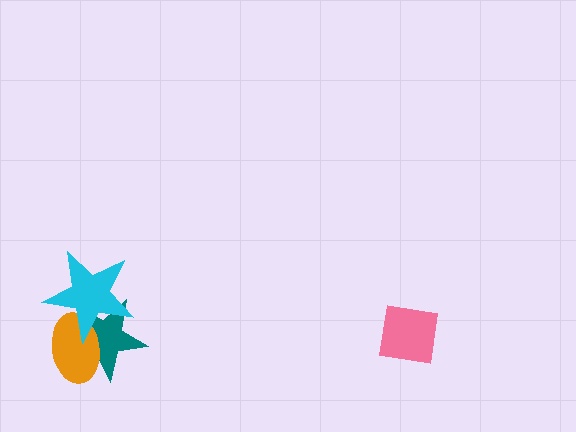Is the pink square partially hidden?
No, no other shape covers it.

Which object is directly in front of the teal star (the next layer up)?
The orange ellipse is directly in front of the teal star.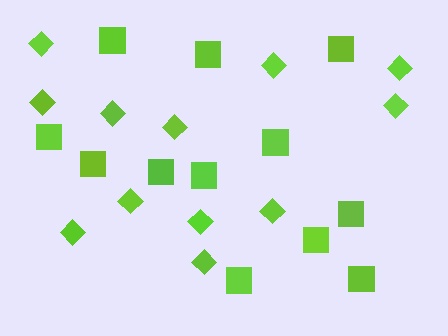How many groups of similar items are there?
There are 2 groups: one group of squares (12) and one group of diamonds (12).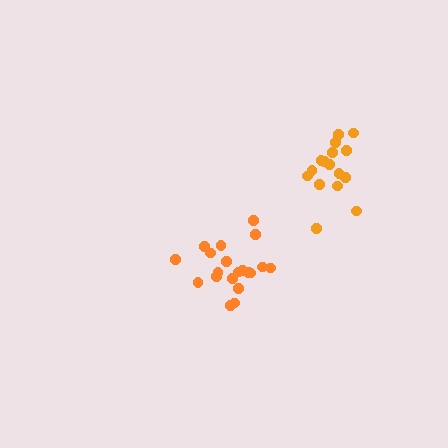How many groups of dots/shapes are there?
There are 2 groups.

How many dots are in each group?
Group 1: 20 dots, Group 2: 16 dots (36 total).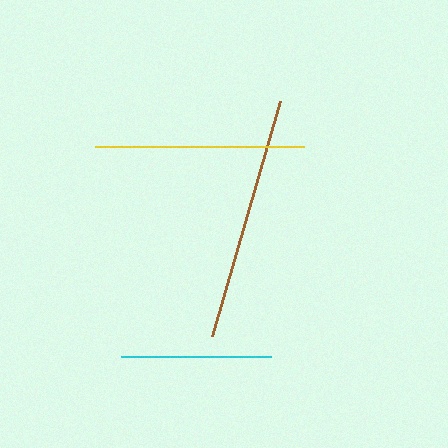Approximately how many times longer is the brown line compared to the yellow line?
The brown line is approximately 1.2 times the length of the yellow line.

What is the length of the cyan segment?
The cyan segment is approximately 149 pixels long.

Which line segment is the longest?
The brown line is the longest at approximately 244 pixels.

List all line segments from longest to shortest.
From longest to shortest: brown, yellow, cyan.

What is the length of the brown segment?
The brown segment is approximately 244 pixels long.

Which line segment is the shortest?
The cyan line is the shortest at approximately 149 pixels.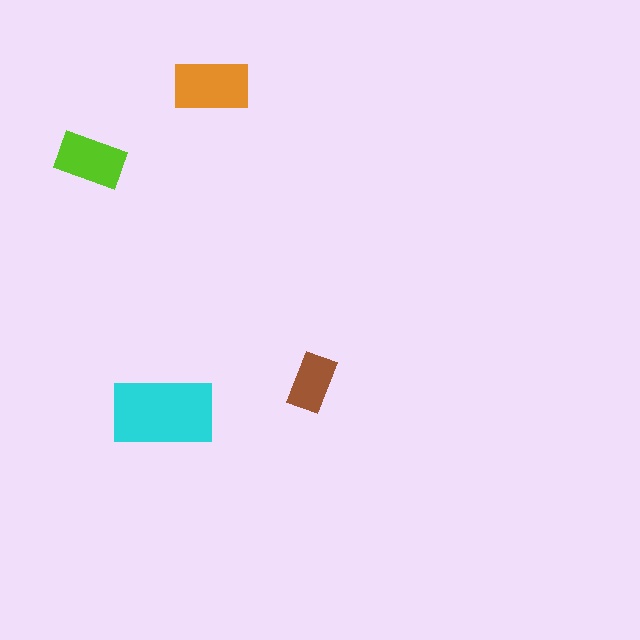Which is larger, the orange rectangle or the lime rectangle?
The orange one.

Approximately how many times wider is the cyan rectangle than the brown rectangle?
About 2 times wider.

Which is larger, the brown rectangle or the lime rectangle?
The lime one.